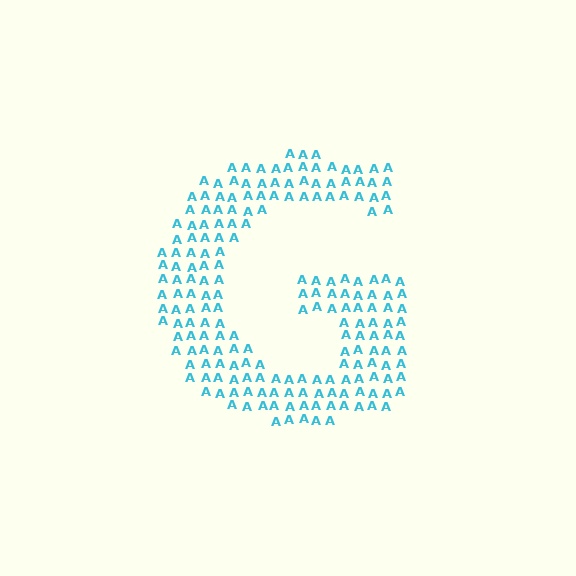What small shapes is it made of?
It is made of small letter A's.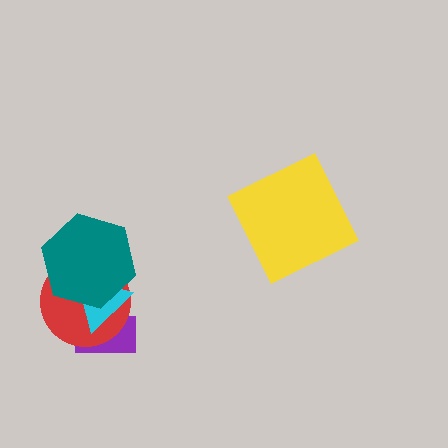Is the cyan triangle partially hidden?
Yes, it is partially covered by another shape.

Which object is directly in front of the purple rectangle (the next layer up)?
The red circle is directly in front of the purple rectangle.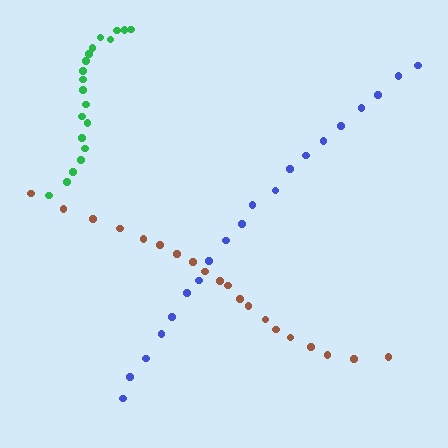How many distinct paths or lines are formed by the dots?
There are 3 distinct paths.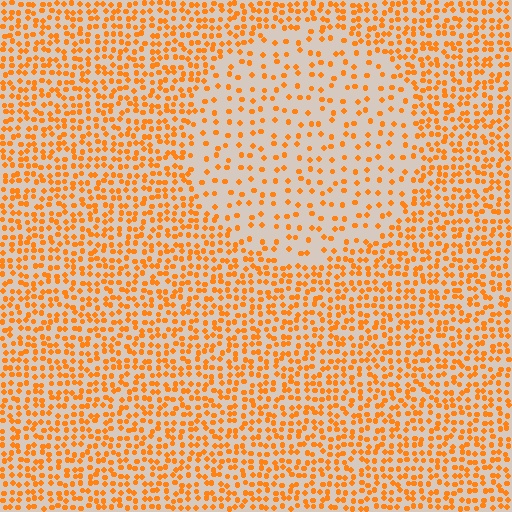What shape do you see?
I see a circle.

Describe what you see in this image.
The image contains small orange elements arranged at two different densities. A circle-shaped region is visible where the elements are less densely packed than the surrounding area.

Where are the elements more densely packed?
The elements are more densely packed outside the circle boundary.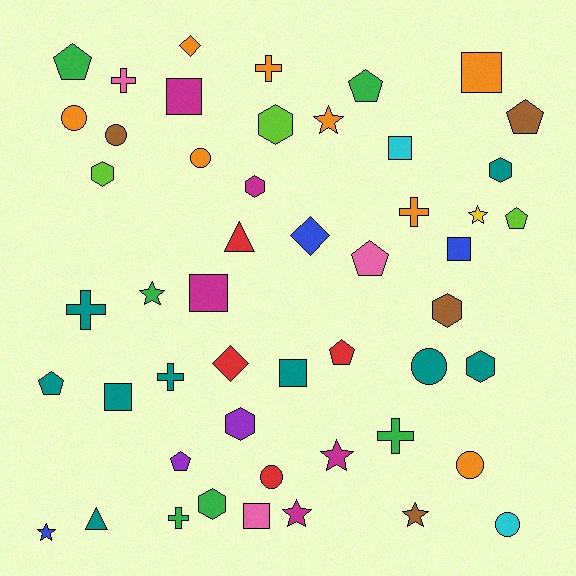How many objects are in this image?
There are 50 objects.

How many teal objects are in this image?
There are 9 teal objects.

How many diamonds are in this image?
There are 3 diamonds.